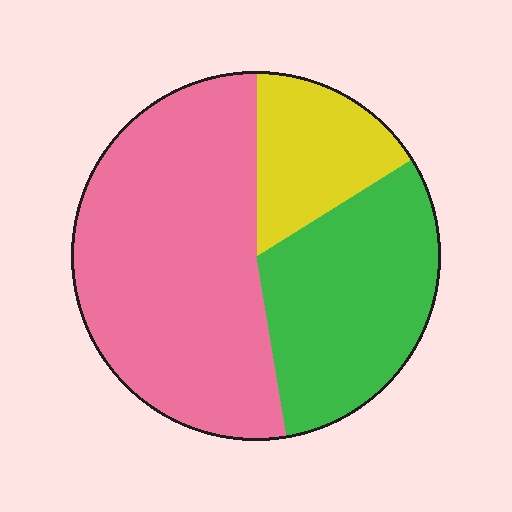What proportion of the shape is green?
Green covers 31% of the shape.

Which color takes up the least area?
Yellow, at roughly 15%.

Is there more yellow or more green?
Green.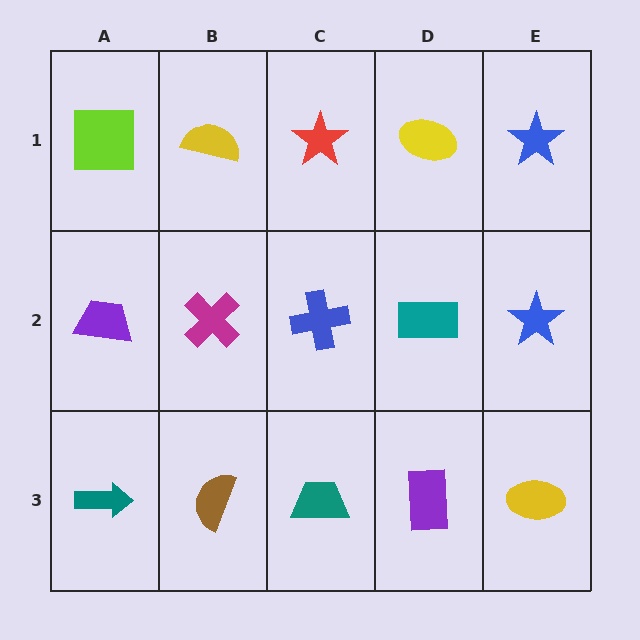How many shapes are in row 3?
5 shapes.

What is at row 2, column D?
A teal rectangle.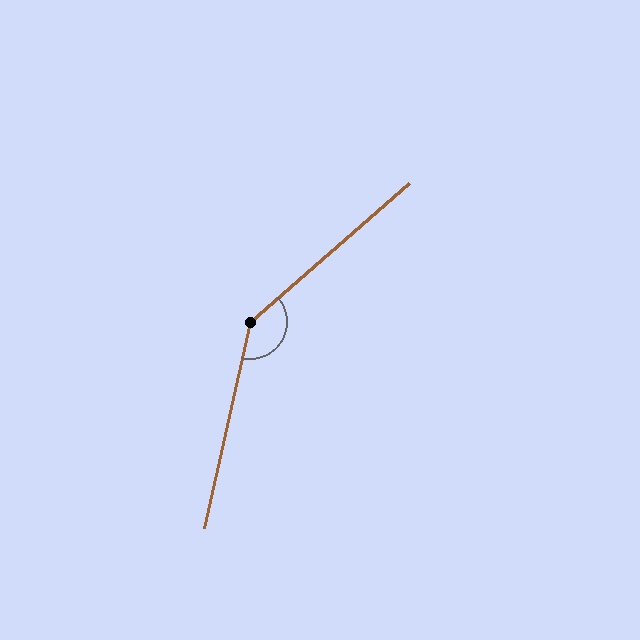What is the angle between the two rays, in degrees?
Approximately 143 degrees.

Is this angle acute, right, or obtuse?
It is obtuse.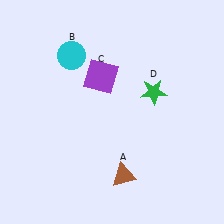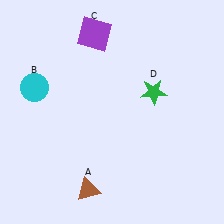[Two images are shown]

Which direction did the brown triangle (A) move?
The brown triangle (A) moved left.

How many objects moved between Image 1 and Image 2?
3 objects moved between the two images.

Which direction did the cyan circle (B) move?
The cyan circle (B) moved left.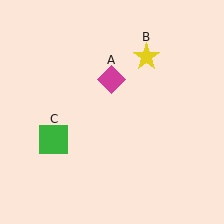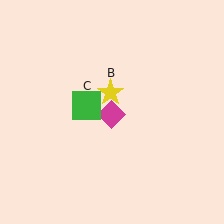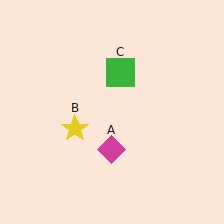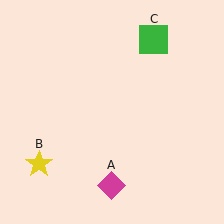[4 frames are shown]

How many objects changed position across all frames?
3 objects changed position: magenta diamond (object A), yellow star (object B), green square (object C).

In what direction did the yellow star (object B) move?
The yellow star (object B) moved down and to the left.